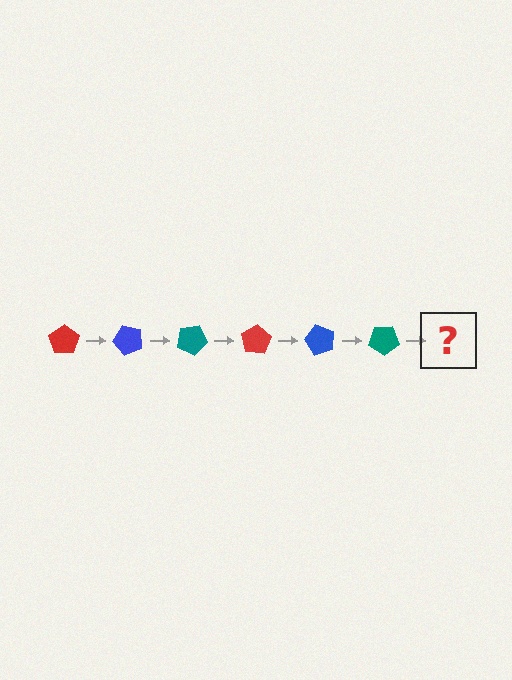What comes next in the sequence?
The next element should be a red pentagon, rotated 300 degrees from the start.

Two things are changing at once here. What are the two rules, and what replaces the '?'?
The two rules are that it rotates 50 degrees each step and the color cycles through red, blue, and teal. The '?' should be a red pentagon, rotated 300 degrees from the start.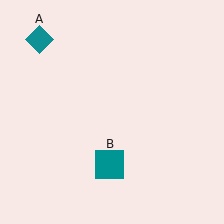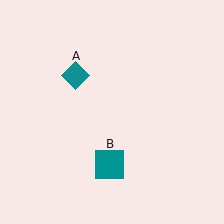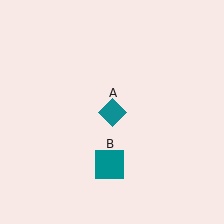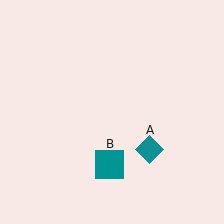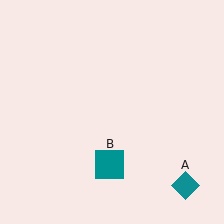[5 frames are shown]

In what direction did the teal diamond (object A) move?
The teal diamond (object A) moved down and to the right.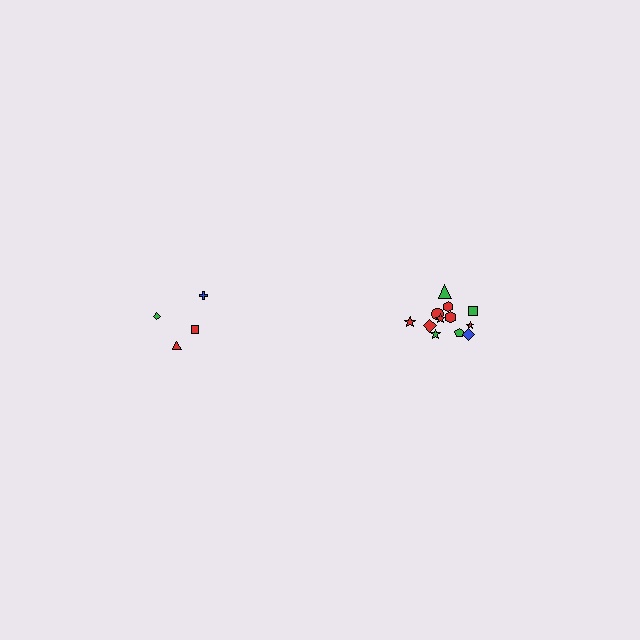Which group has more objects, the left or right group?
The right group.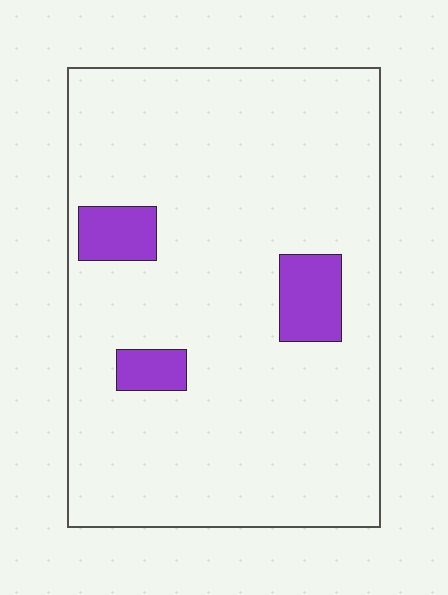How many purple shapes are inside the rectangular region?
3.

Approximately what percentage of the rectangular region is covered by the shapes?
Approximately 10%.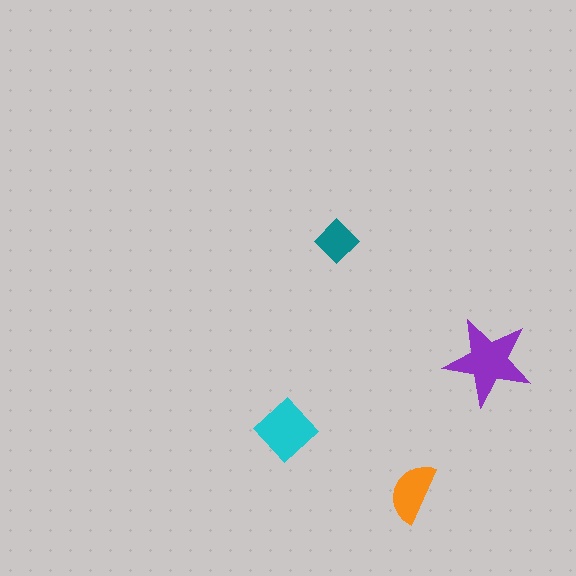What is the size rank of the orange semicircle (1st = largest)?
3rd.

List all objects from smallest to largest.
The teal diamond, the orange semicircle, the cyan diamond, the purple star.